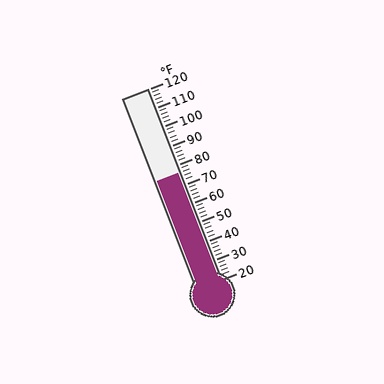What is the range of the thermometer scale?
The thermometer scale ranges from 20°F to 120°F.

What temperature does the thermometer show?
The thermometer shows approximately 76°F.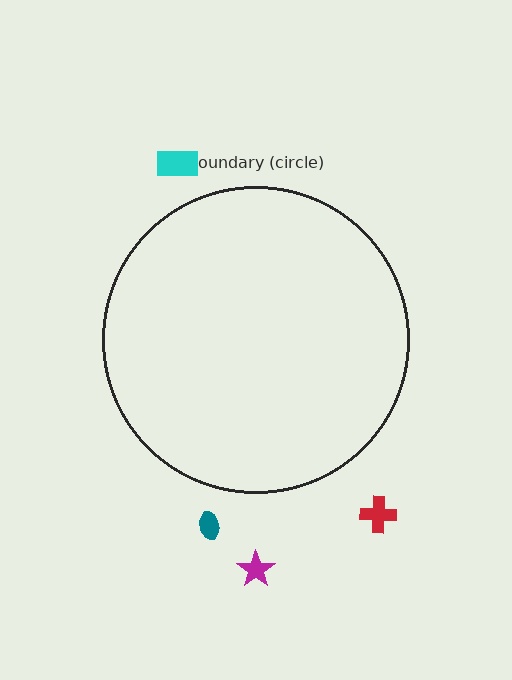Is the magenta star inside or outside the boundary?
Outside.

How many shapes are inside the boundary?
0 inside, 4 outside.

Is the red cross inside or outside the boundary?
Outside.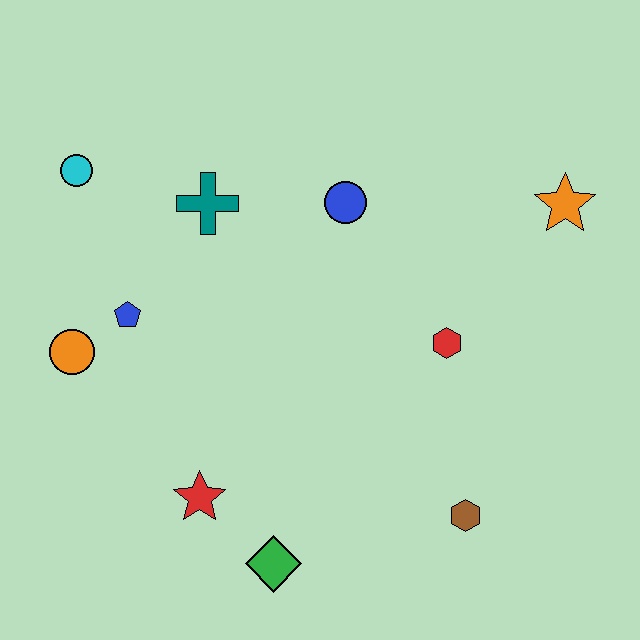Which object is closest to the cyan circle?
The teal cross is closest to the cyan circle.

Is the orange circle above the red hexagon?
No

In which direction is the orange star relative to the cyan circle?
The orange star is to the right of the cyan circle.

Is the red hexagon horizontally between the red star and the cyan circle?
No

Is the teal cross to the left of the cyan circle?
No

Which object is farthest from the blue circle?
The green diamond is farthest from the blue circle.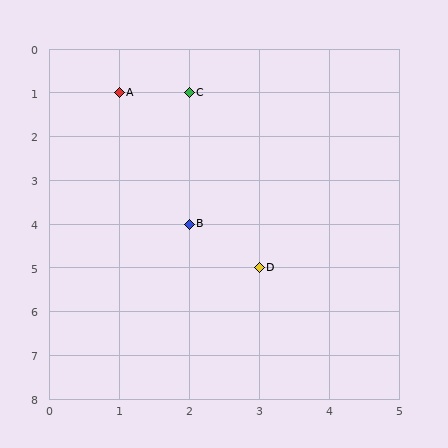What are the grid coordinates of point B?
Point B is at grid coordinates (2, 4).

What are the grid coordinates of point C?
Point C is at grid coordinates (2, 1).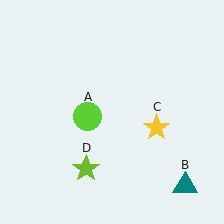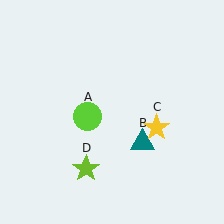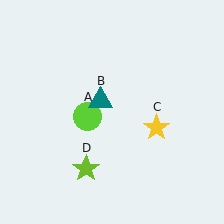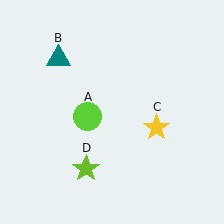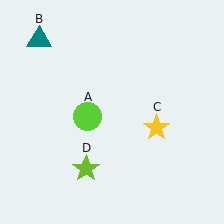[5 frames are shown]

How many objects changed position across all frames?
1 object changed position: teal triangle (object B).